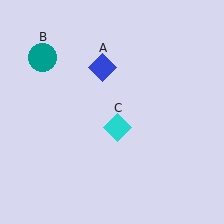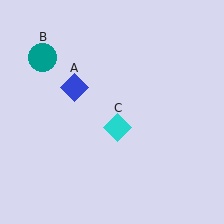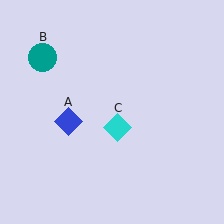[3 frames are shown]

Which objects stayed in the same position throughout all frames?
Teal circle (object B) and cyan diamond (object C) remained stationary.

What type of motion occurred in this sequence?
The blue diamond (object A) rotated counterclockwise around the center of the scene.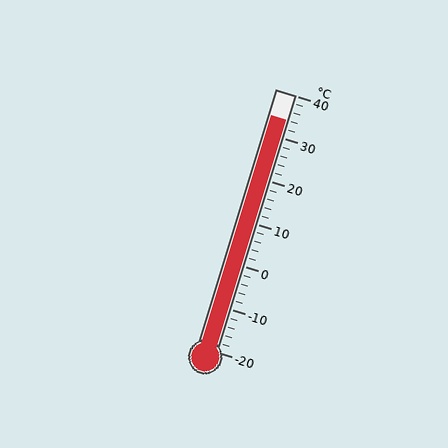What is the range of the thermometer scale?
The thermometer scale ranges from -20°C to 40°C.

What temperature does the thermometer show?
The thermometer shows approximately 34°C.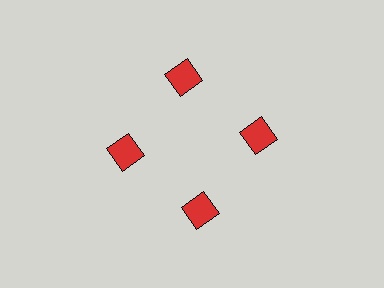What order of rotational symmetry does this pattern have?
This pattern has 4-fold rotational symmetry.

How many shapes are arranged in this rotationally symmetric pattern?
There are 4 shapes, arranged in 4 groups of 1.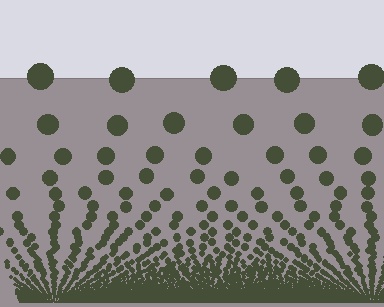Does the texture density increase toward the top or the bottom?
Density increases toward the bottom.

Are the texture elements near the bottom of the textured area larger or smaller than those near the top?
Smaller. The gradient is inverted — elements near the bottom are smaller and denser.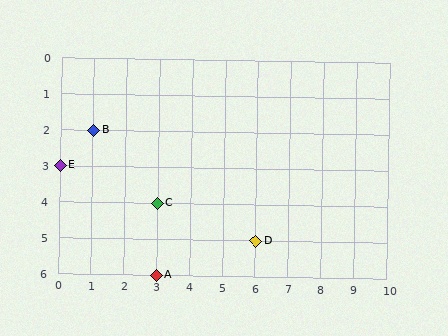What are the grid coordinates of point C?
Point C is at grid coordinates (3, 4).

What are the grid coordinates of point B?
Point B is at grid coordinates (1, 2).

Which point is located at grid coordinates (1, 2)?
Point B is at (1, 2).